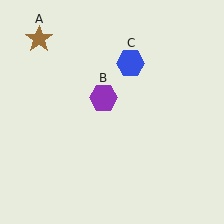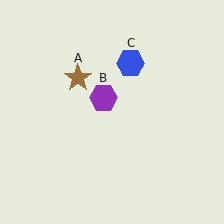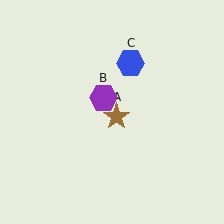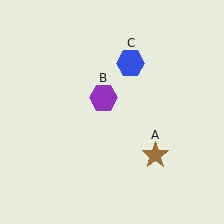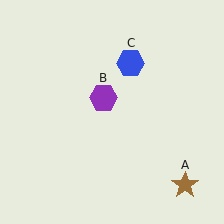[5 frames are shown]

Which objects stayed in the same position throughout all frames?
Purple hexagon (object B) and blue hexagon (object C) remained stationary.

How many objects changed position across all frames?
1 object changed position: brown star (object A).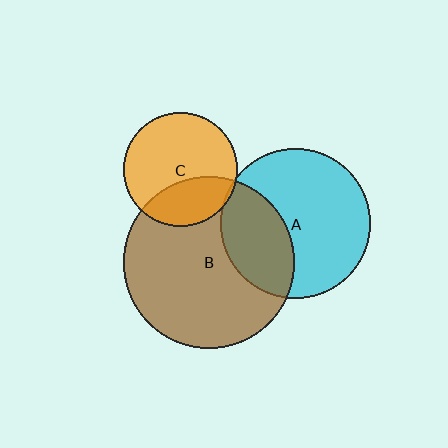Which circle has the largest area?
Circle B (brown).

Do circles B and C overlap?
Yes.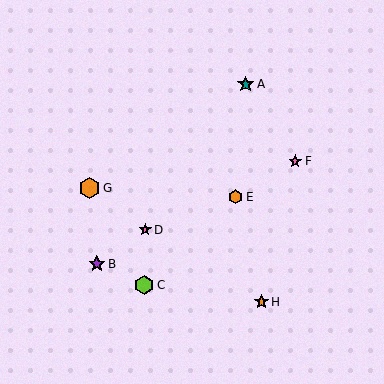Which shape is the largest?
The orange hexagon (labeled G) is the largest.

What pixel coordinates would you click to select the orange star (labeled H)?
Click at (261, 302) to select the orange star H.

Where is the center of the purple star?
The center of the purple star is at (97, 264).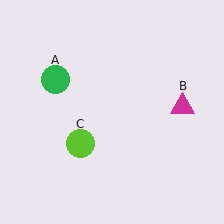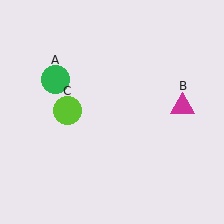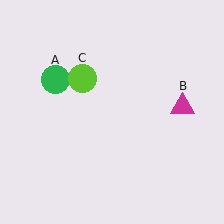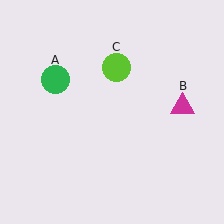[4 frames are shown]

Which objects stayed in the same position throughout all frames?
Green circle (object A) and magenta triangle (object B) remained stationary.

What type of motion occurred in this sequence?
The lime circle (object C) rotated clockwise around the center of the scene.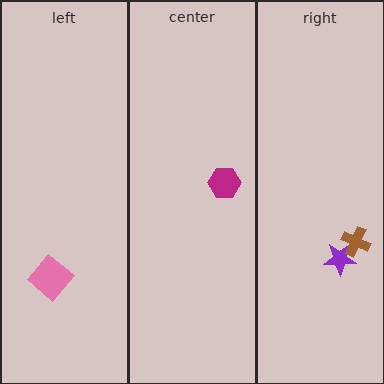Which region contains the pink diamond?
The left region.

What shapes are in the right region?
The purple star, the brown cross.